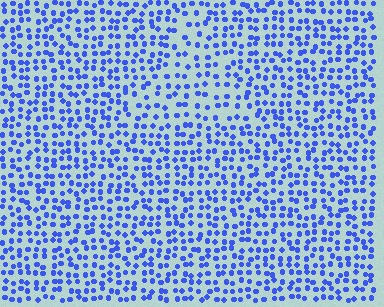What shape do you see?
I see a triangle.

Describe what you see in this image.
The image contains small blue elements arranged at two different densities. A triangle-shaped region is visible where the elements are less densely packed than the surrounding area.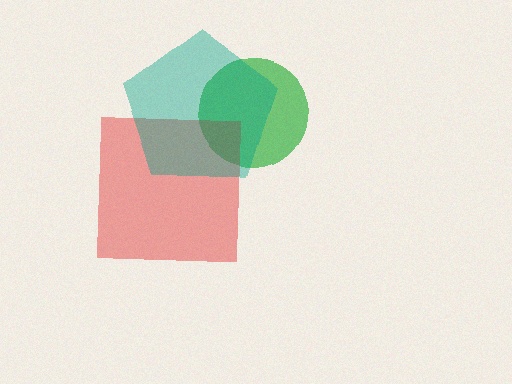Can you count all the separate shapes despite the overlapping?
Yes, there are 3 separate shapes.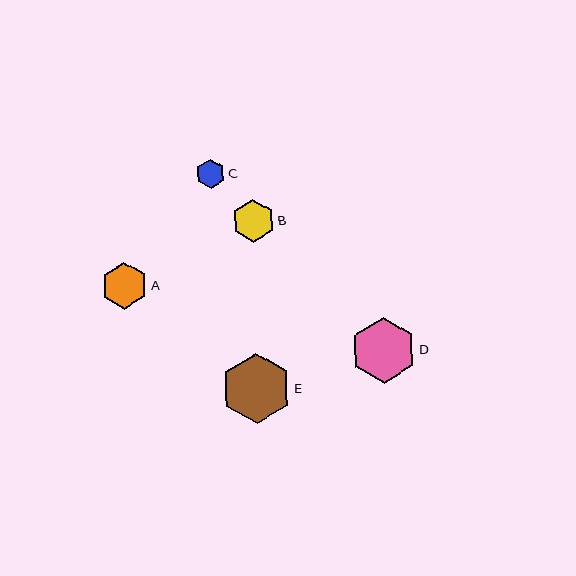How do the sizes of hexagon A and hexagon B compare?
Hexagon A and hexagon B are approximately the same size.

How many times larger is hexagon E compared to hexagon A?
Hexagon E is approximately 1.5 times the size of hexagon A.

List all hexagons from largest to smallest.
From largest to smallest: E, D, A, B, C.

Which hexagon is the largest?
Hexagon E is the largest with a size of approximately 70 pixels.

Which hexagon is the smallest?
Hexagon C is the smallest with a size of approximately 29 pixels.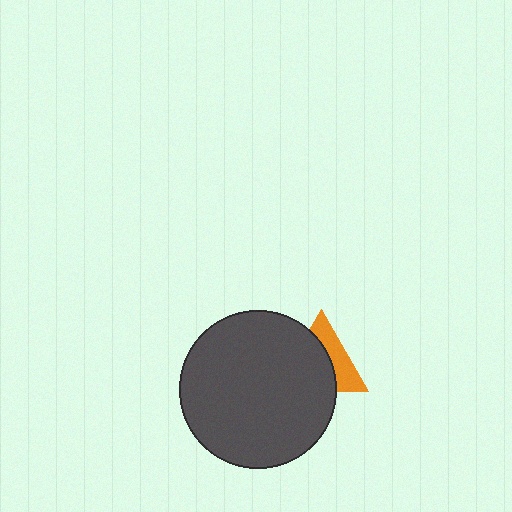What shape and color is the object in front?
The object in front is a dark gray circle.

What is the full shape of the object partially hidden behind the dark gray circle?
The partially hidden object is an orange triangle.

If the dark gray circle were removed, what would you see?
You would see the complete orange triangle.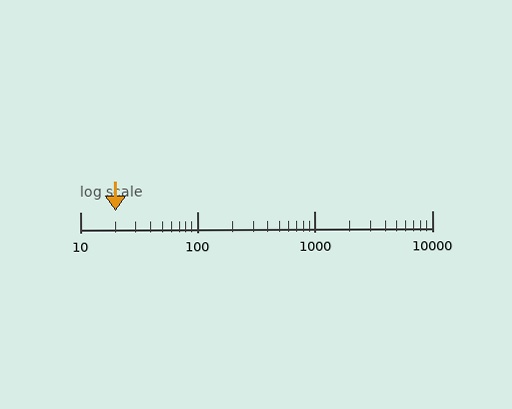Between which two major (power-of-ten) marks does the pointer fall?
The pointer is between 10 and 100.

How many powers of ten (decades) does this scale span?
The scale spans 3 decades, from 10 to 10000.